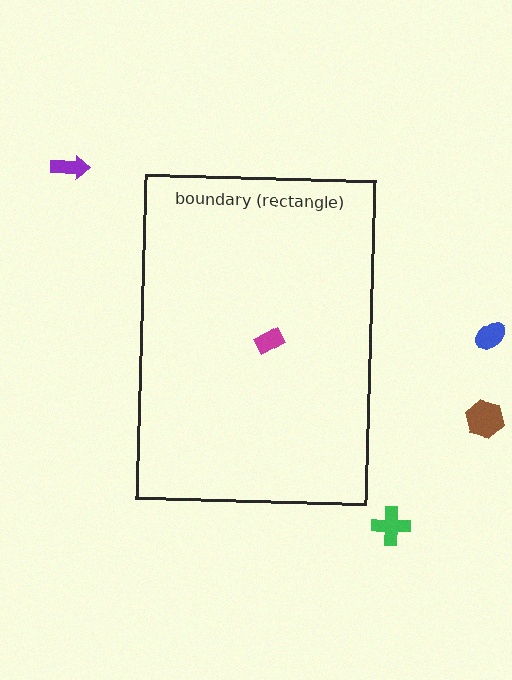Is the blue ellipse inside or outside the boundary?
Outside.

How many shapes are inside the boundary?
1 inside, 4 outside.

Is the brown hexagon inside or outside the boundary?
Outside.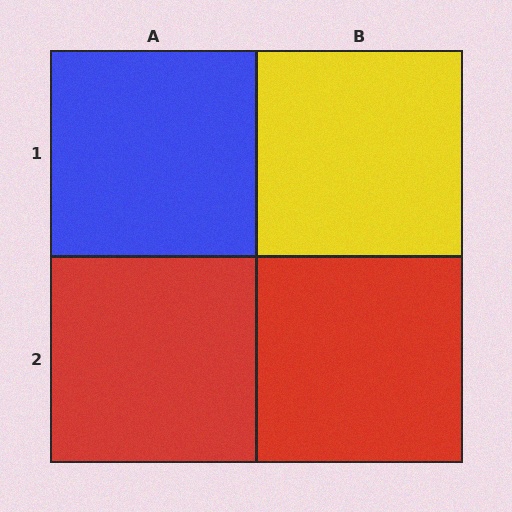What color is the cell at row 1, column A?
Blue.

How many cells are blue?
1 cell is blue.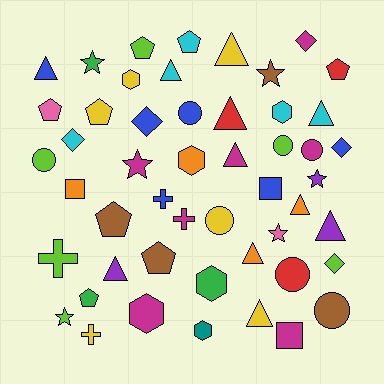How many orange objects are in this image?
There are 4 orange objects.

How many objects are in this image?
There are 50 objects.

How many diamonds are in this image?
There are 5 diamonds.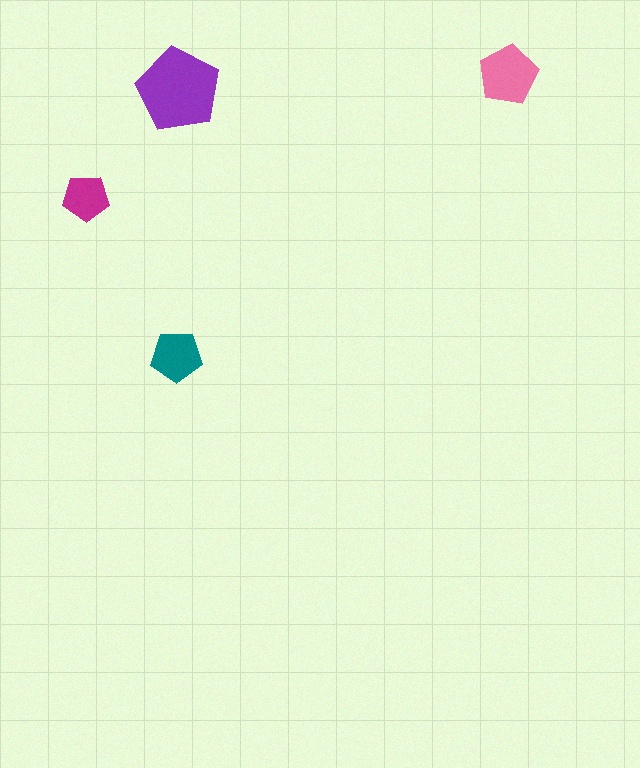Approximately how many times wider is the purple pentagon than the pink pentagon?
About 1.5 times wider.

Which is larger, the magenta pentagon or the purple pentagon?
The purple one.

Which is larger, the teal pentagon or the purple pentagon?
The purple one.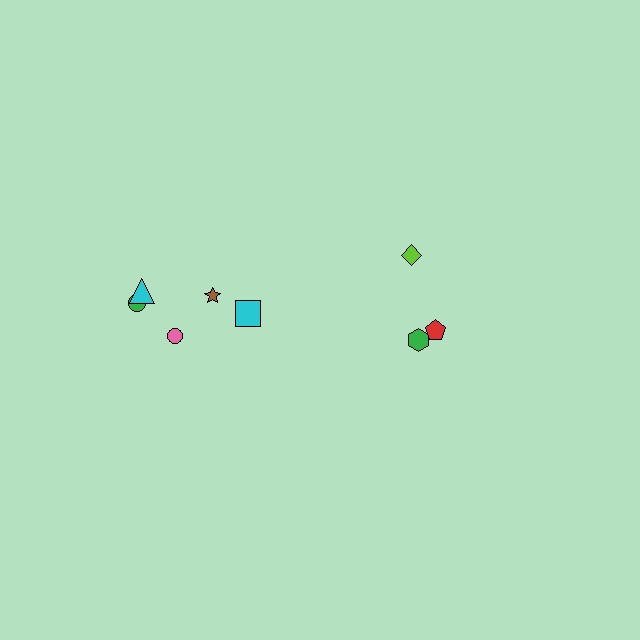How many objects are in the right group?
There are 3 objects.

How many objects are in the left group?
There are 5 objects.